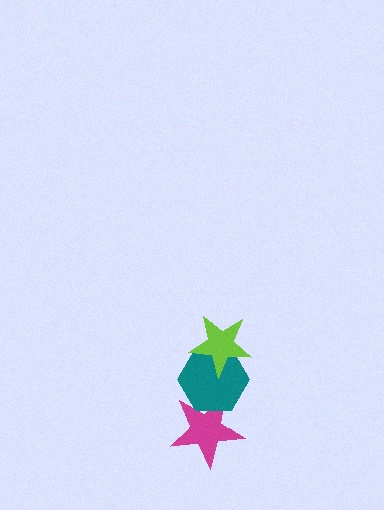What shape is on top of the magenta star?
The teal hexagon is on top of the magenta star.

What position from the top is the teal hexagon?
The teal hexagon is 2nd from the top.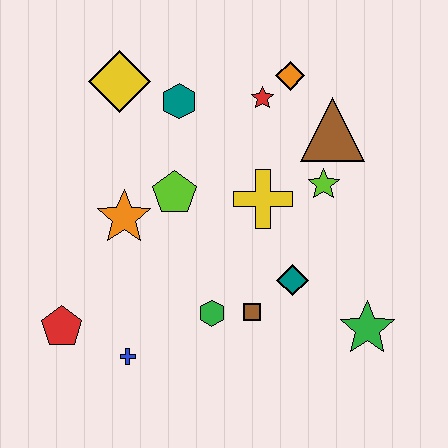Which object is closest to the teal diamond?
The brown square is closest to the teal diamond.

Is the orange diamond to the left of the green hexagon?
No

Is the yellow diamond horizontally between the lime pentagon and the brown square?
No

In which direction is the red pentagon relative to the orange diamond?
The red pentagon is below the orange diamond.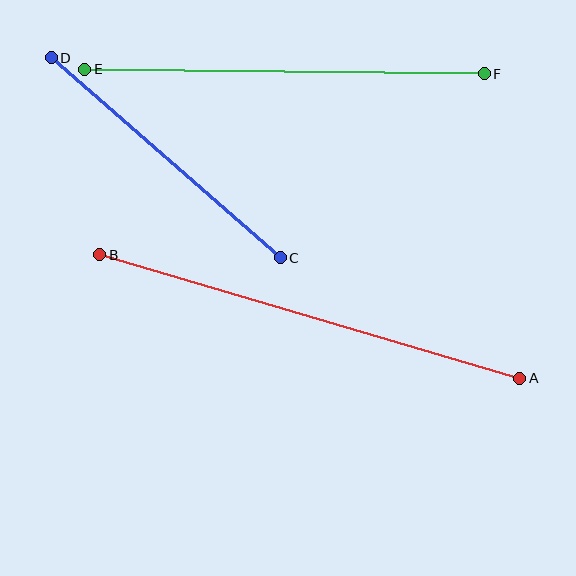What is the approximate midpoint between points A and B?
The midpoint is at approximately (310, 317) pixels.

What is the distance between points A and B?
The distance is approximately 438 pixels.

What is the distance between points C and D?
The distance is approximately 304 pixels.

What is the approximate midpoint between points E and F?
The midpoint is at approximately (284, 71) pixels.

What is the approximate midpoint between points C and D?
The midpoint is at approximately (166, 158) pixels.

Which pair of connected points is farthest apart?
Points A and B are farthest apart.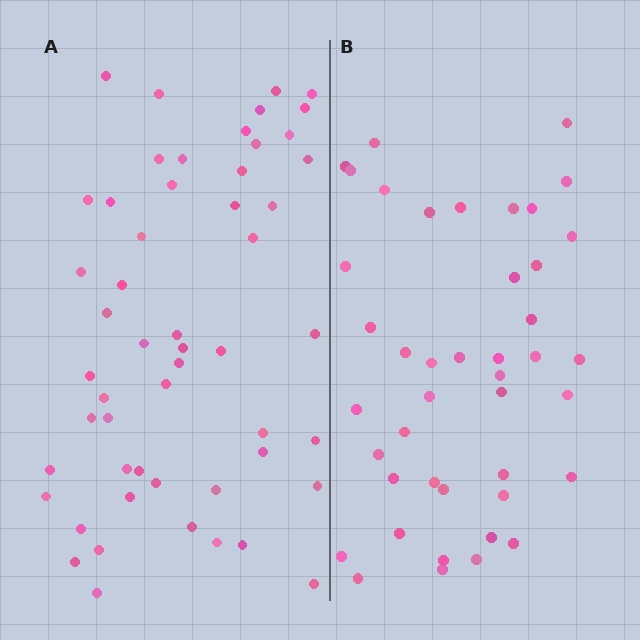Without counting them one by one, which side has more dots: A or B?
Region A (the left region) has more dots.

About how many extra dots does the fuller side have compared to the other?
Region A has roughly 10 or so more dots than region B.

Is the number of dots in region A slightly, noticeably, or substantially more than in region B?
Region A has only slightly more — the two regions are fairly close. The ratio is roughly 1.2 to 1.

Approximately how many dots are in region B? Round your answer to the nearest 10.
About 40 dots. (The exact count is 43, which rounds to 40.)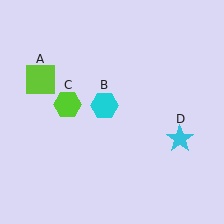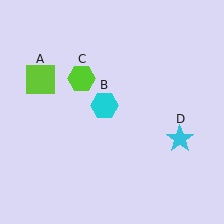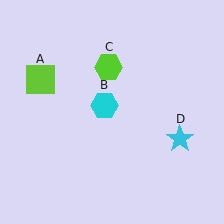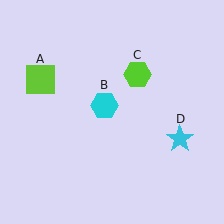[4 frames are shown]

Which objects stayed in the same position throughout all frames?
Lime square (object A) and cyan hexagon (object B) and cyan star (object D) remained stationary.